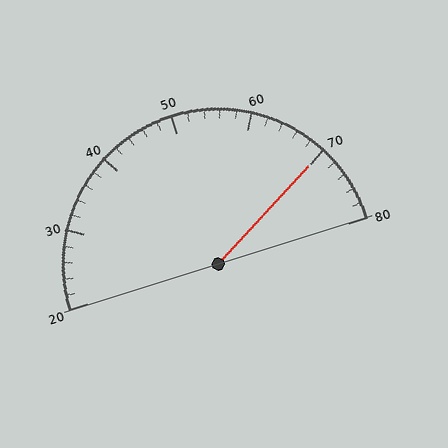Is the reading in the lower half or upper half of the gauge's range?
The reading is in the upper half of the range (20 to 80).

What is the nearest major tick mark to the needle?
The nearest major tick mark is 70.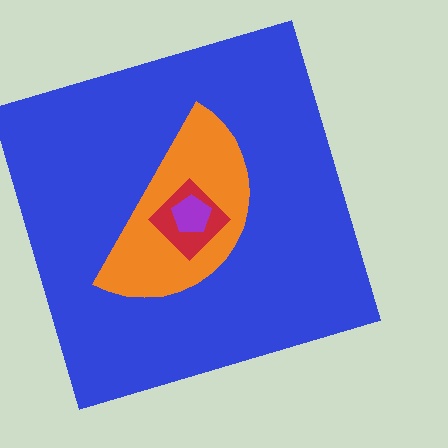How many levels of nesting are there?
4.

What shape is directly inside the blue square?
The orange semicircle.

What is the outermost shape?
The blue square.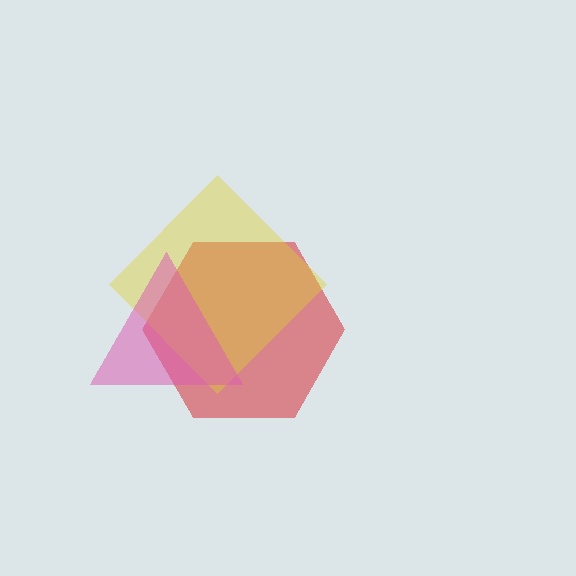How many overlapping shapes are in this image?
There are 3 overlapping shapes in the image.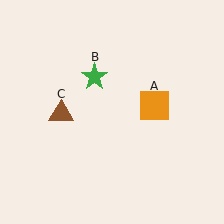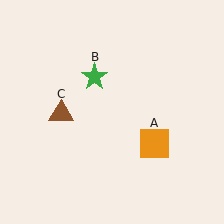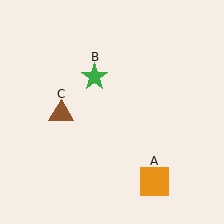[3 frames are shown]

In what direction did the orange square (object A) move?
The orange square (object A) moved down.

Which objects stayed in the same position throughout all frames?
Green star (object B) and brown triangle (object C) remained stationary.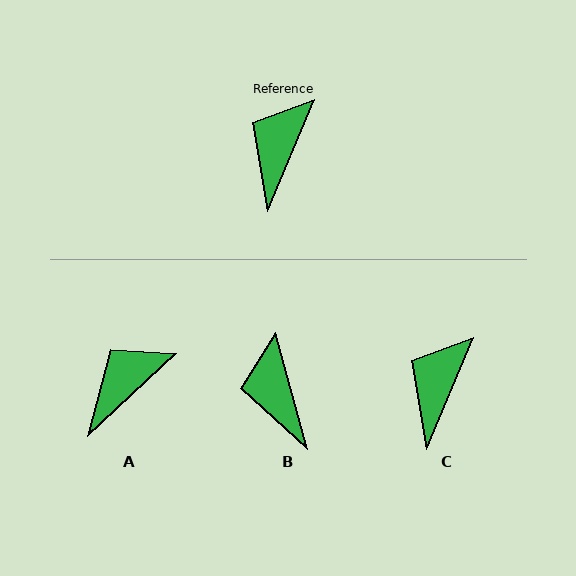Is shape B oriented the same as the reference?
No, it is off by about 38 degrees.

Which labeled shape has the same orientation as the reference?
C.